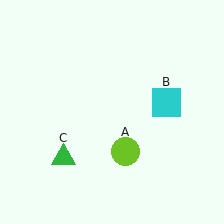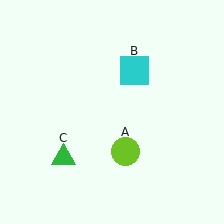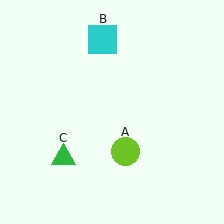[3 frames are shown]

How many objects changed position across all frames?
1 object changed position: cyan square (object B).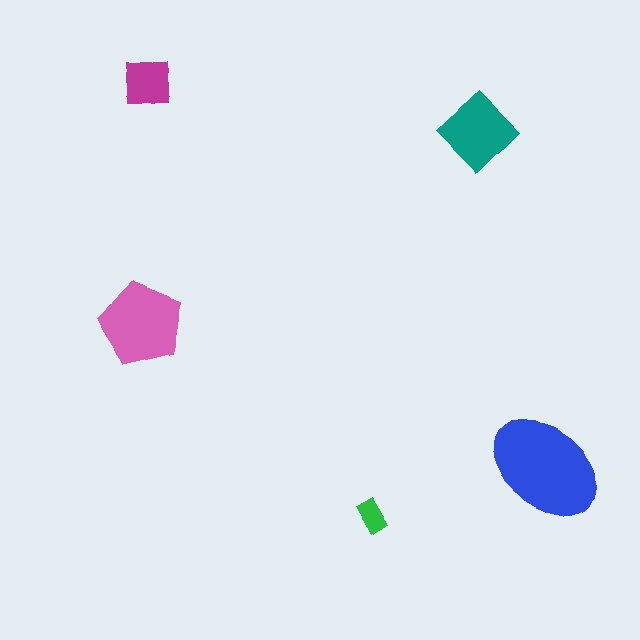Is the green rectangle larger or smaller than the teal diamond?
Smaller.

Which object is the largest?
The blue ellipse.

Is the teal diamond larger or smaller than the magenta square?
Larger.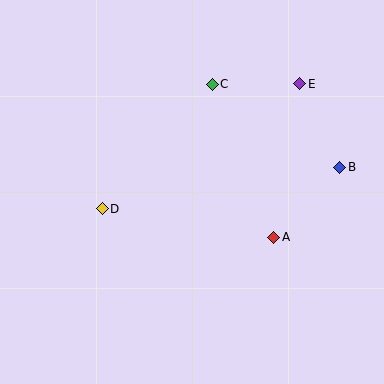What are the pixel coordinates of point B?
Point B is at (340, 167).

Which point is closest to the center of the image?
Point D at (102, 209) is closest to the center.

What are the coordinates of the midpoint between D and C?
The midpoint between D and C is at (157, 146).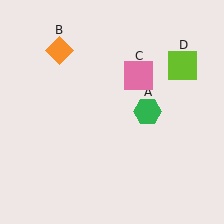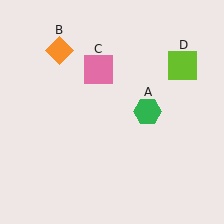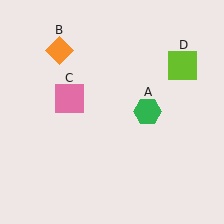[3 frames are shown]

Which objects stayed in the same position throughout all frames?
Green hexagon (object A) and orange diamond (object B) and lime square (object D) remained stationary.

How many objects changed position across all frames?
1 object changed position: pink square (object C).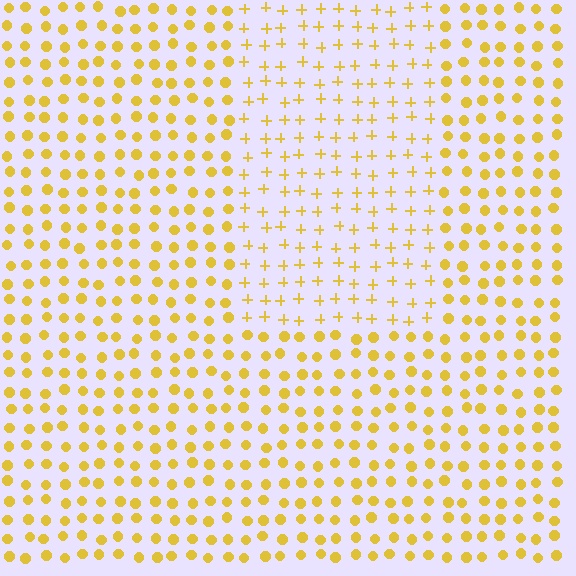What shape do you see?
I see a rectangle.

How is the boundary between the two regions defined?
The boundary is defined by a change in element shape: plus signs inside vs. circles outside. All elements share the same color and spacing.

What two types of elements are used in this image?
The image uses plus signs inside the rectangle region and circles outside it.